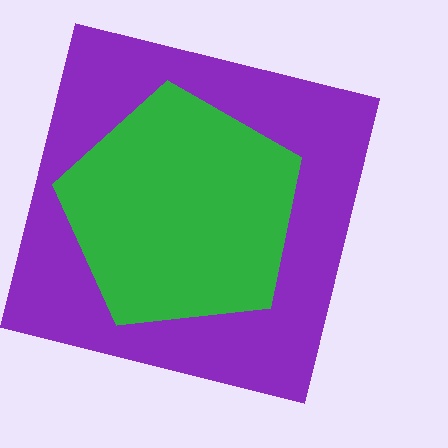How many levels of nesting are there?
2.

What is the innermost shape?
The green pentagon.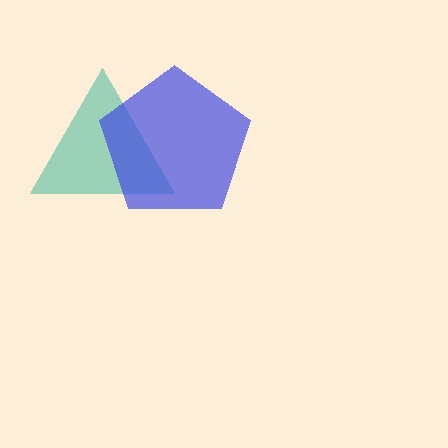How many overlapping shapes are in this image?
There are 2 overlapping shapes in the image.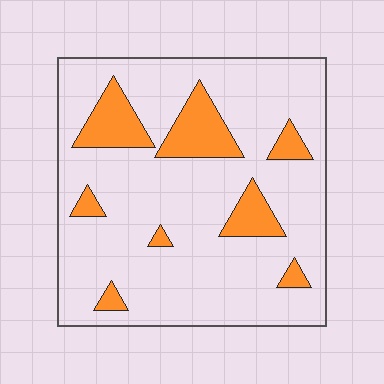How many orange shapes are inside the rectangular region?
8.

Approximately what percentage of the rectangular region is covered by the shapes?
Approximately 15%.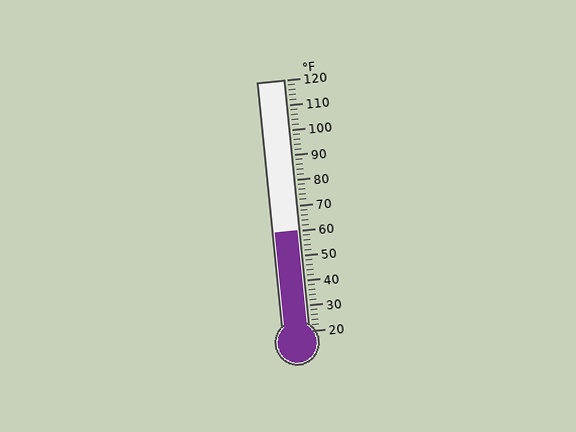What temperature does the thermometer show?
The thermometer shows approximately 60°F.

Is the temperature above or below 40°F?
The temperature is above 40°F.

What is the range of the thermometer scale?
The thermometer scale ranges from 20°F to 120°F.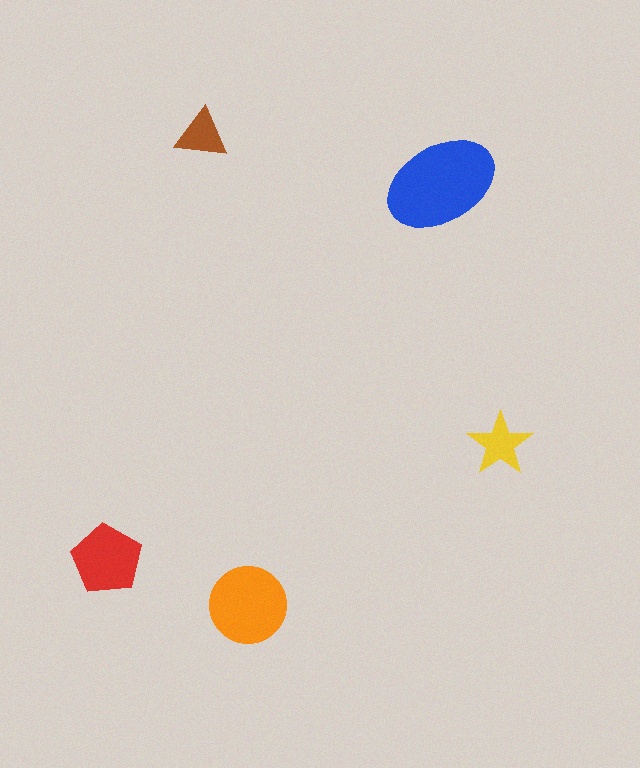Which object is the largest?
The blue ellipse.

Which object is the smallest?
The brown triangle.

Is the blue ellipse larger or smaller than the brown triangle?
Larger.